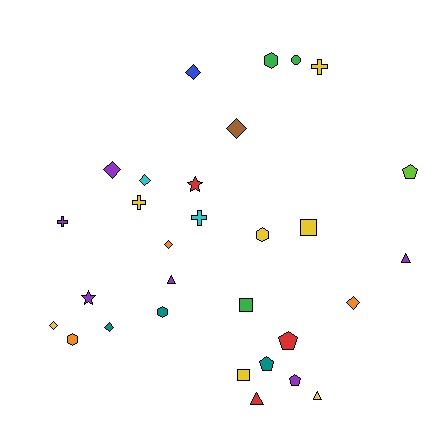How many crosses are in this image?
There are 4 crosses.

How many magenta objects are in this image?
There are no magenta objects.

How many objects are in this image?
There are 30 objects.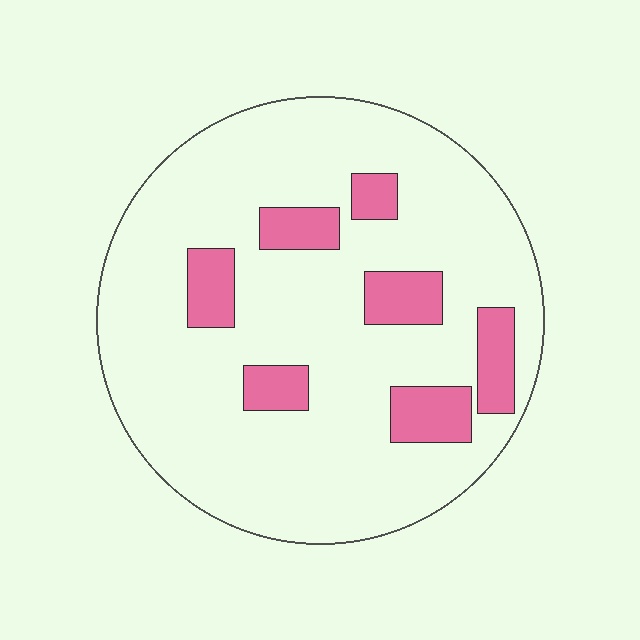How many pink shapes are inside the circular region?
7.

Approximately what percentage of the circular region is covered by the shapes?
Approximately 15%.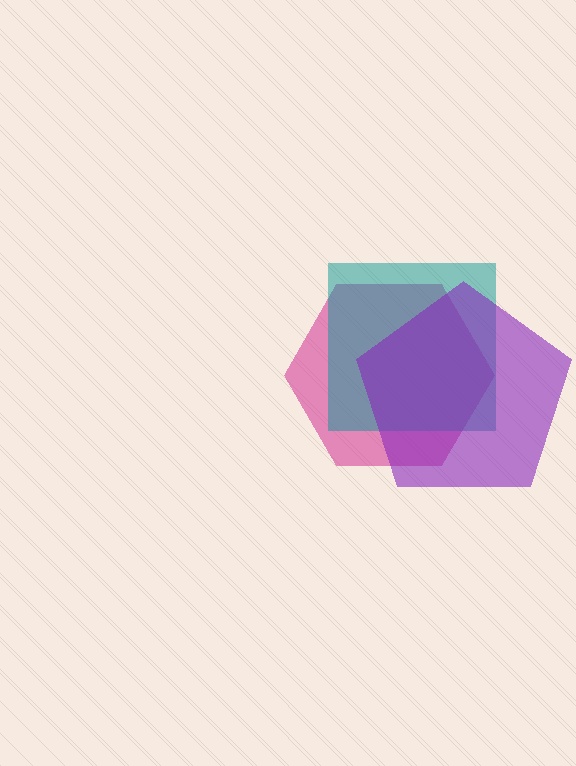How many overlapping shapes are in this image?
There are 3 overlapping shapes in the image.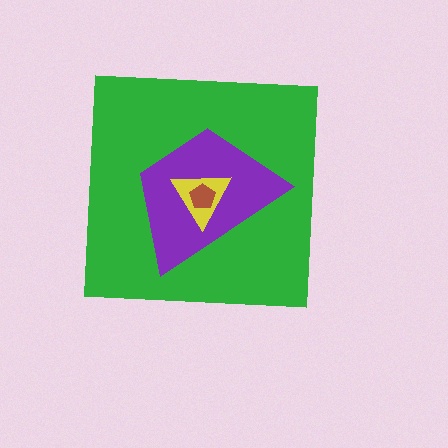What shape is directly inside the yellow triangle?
The brown pentagon.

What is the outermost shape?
The green square.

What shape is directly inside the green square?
The purple trapezoid.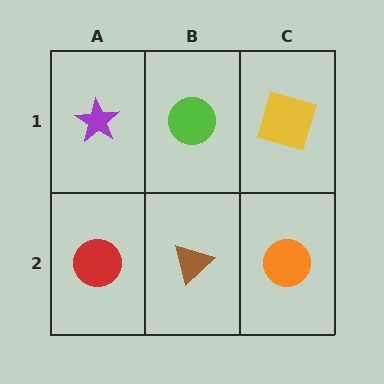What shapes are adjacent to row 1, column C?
An orange circle (row 2, column C), a lime circle (row 1, column B).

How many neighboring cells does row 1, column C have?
2.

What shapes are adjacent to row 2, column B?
A lime circle (row 1, column B), a red circle (row 2, column A), an orange circle (row 2, column C).